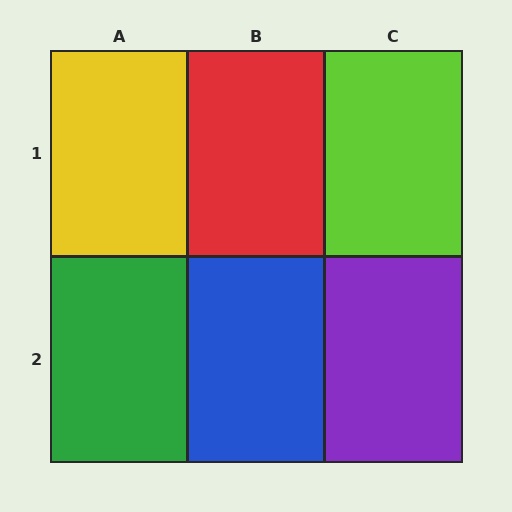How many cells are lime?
1 cell is lime.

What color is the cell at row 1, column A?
Yellow.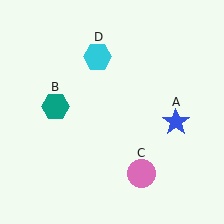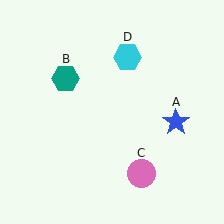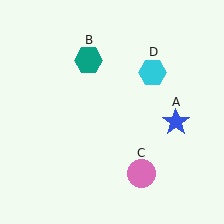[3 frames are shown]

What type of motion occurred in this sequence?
The teal hexagon (object B), cyan hexagon (object D) rotated clockwise around the center of the scene.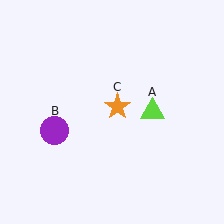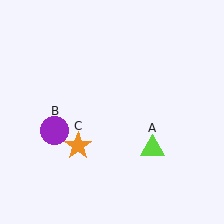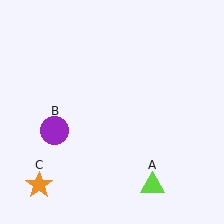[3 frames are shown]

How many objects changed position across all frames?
2 objects changed position: lime triangle (object A), orange star (object C).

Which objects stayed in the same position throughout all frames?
Purple circle (object B) remained stationary.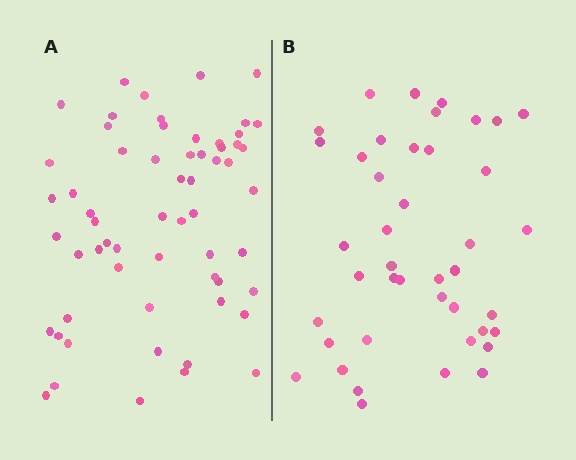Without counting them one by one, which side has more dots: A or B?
Region A (the left region) has more dots.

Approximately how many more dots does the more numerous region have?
Region A has approximately 20 more dots than region B.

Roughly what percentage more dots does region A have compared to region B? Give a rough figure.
About 45% more.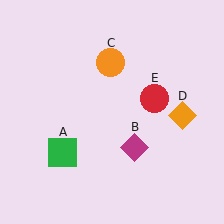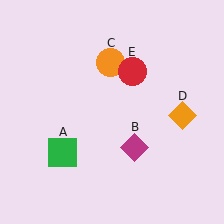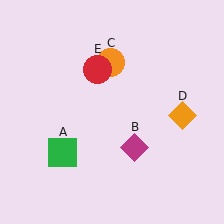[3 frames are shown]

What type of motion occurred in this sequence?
The red circle (object E) rotated counterclockwise around the center of the scene.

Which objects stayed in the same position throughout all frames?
Green square (object A) and magenta diamond (object B) and orange circle (object C) and orange diamond (object D) remained stationary.